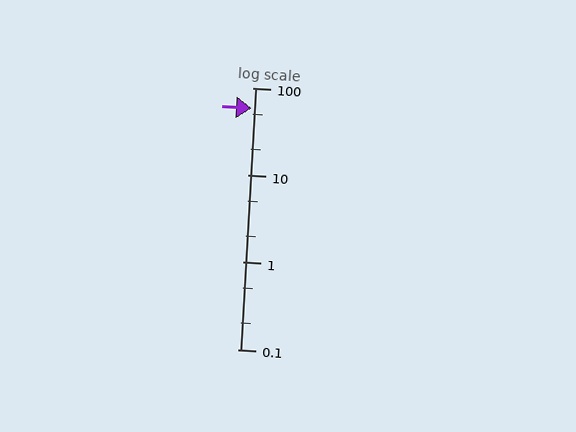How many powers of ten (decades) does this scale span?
The scale spans 3 decades, from 0.1 to 100.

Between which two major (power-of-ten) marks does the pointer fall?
The pointer is between 10 and 100.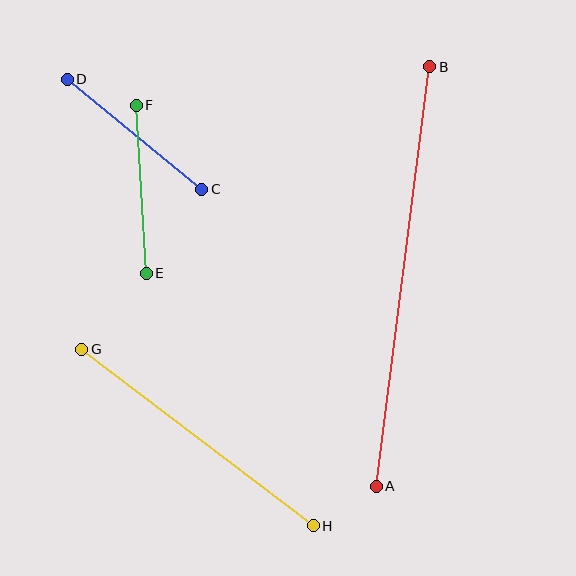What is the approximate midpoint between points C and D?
The midpoint is at approximately (135, 134) pixels.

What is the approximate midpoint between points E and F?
The midpoint is at approximately (141, 189) pixels.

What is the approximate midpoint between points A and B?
The midpoint is at approximately (403, 277) pixels.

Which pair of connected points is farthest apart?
Points A and B are farthest apart.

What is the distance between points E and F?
The distance is approximately 169 pixels.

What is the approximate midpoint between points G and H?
The midpoint is at approximately (197, 437) pixels.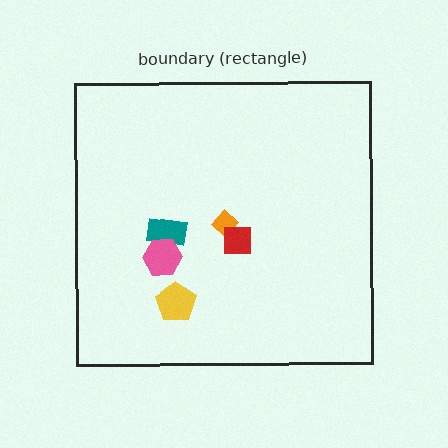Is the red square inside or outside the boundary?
Inside.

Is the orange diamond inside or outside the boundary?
Inside.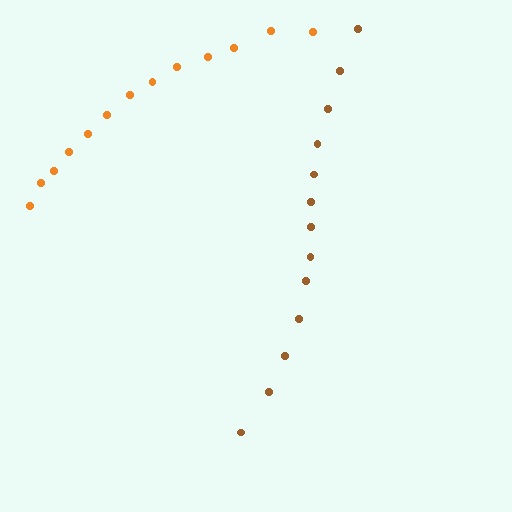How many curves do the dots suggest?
There are 2 distinct paths.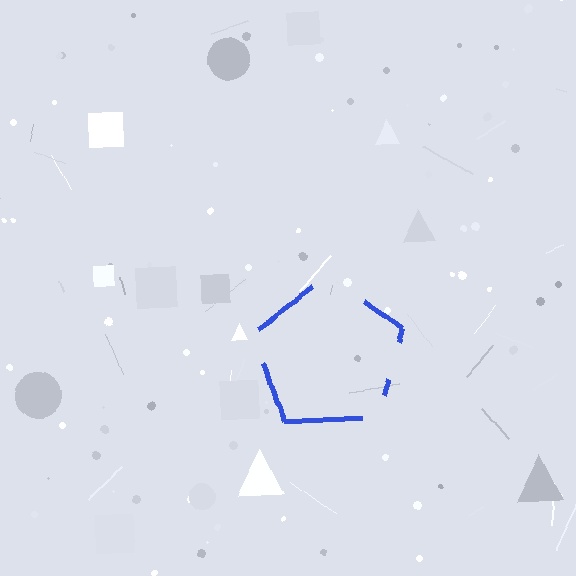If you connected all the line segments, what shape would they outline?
They would outline a pentagon.